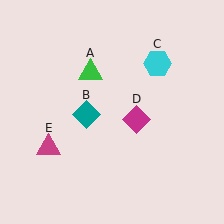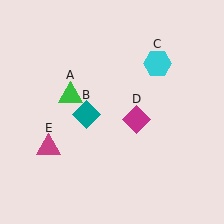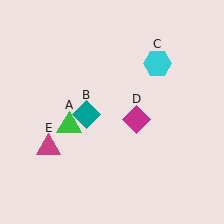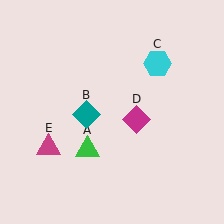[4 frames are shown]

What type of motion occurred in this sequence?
The green triangle (object A) rotated counterclockwise around the center of the scene.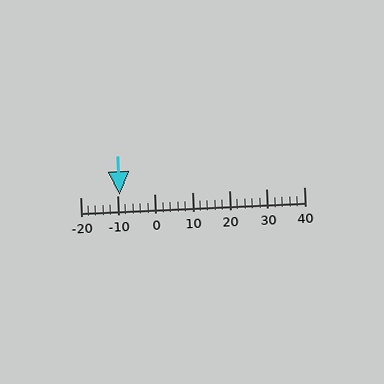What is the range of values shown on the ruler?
The ruler shows values from -20 to 40.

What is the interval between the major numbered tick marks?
The major tick marks are spaced 10 units apart.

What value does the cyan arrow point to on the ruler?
The cyan arrow points to approximately -9.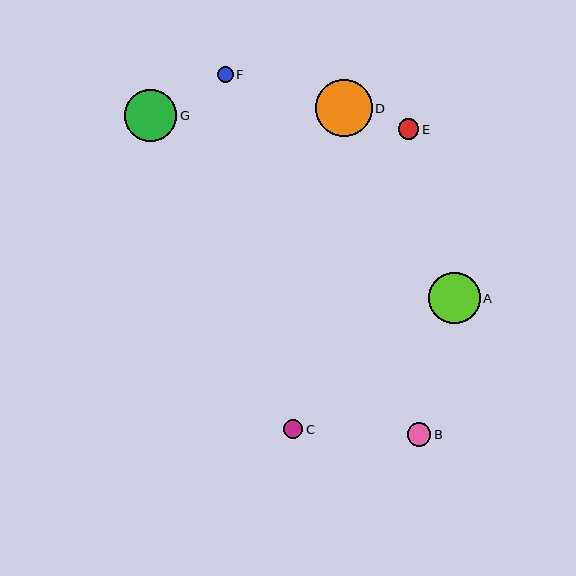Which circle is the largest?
Circle D is the largest with a size of approximately 57 pixels.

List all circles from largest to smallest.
From largest to smallest: D, G, A, B, E, C, F.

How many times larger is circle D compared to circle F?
Circle D is approximately 3.6 times the size of circle F.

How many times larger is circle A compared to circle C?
Circle A is approximately 2.7 times the size of circle C.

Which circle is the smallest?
Circle F is the smallest with a size of approximately 16 pixels.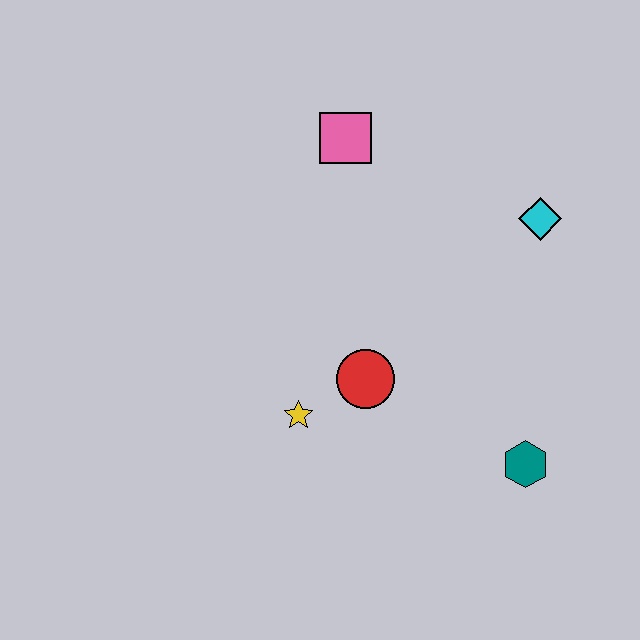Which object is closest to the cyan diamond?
The pink square is closest to the cyan diamond.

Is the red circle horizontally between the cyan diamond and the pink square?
Yes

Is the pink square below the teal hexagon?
No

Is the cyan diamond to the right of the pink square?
Yes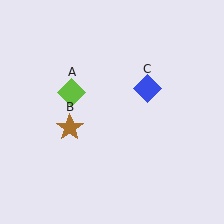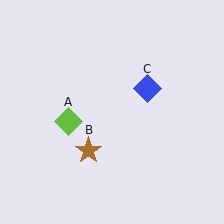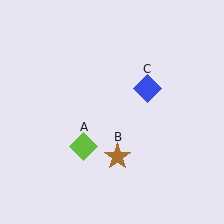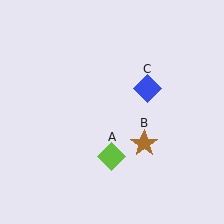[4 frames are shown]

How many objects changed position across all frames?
2 objects changed position: lime diamond (object A), brown star (object B).